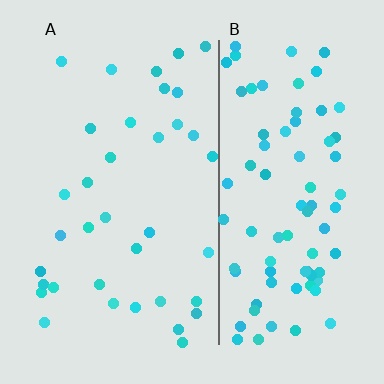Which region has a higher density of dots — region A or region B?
B (the right).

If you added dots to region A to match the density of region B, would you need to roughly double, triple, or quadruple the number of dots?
Approximately double.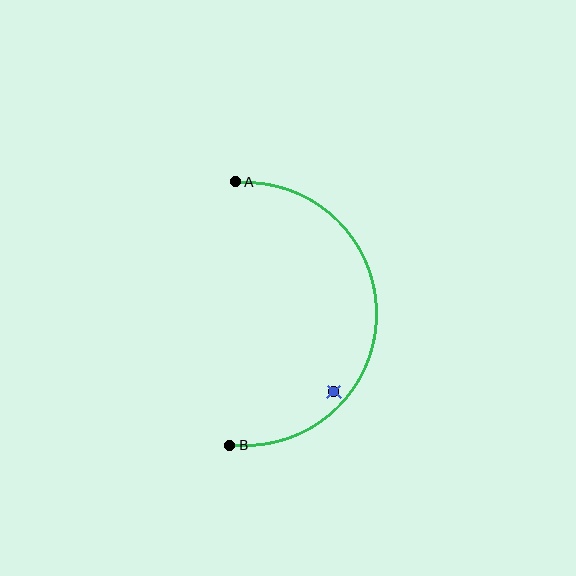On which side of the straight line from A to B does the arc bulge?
The arc bulges to the right of the straight line connecting A and B.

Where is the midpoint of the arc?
The arc midpoint is the point on the curve farthest from the straight line joining A and B. It sits to the right of that line.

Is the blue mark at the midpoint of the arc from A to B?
No — the blue mark does not lie on the arc at all. It sits slightly inside the curve.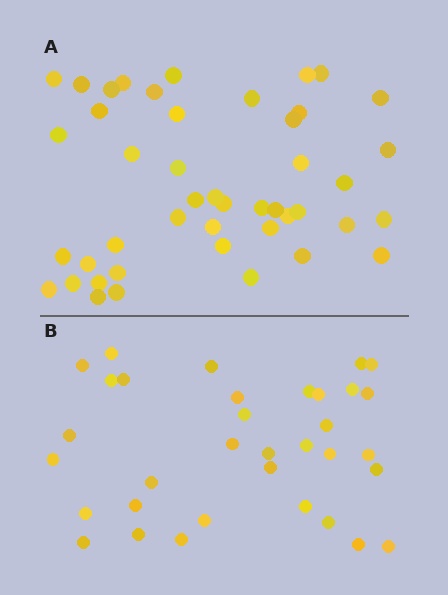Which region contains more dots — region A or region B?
Region A (the top region) has more dots.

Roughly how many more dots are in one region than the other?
Region A has roughly 12 or so more dots than region B.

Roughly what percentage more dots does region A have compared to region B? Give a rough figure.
About 30% more.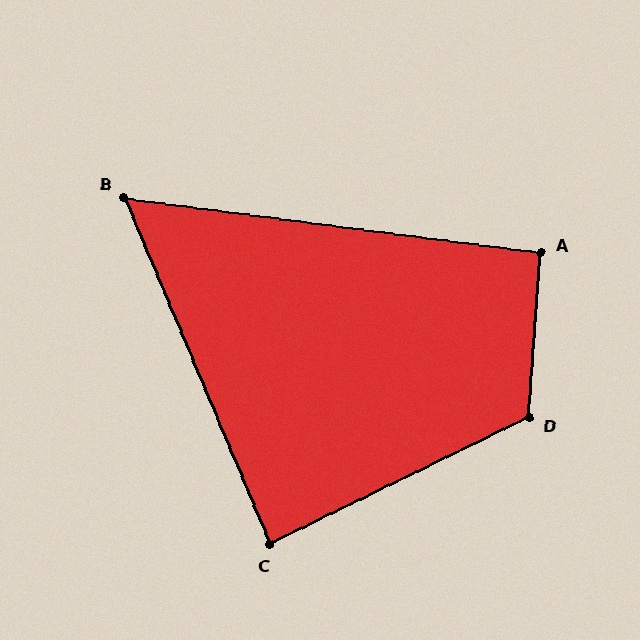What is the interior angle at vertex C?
Approximately 86 degrees (approximately right).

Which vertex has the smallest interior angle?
B, at approximately 60 degrees.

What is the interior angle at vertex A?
Approximately 94 degrees (approximately right).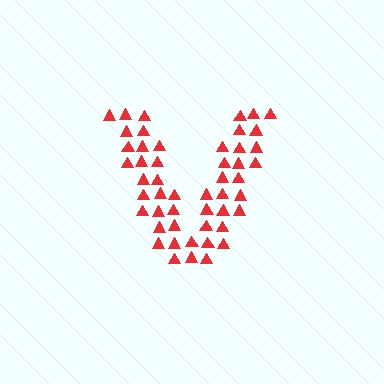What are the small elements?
The small elements are triangles.